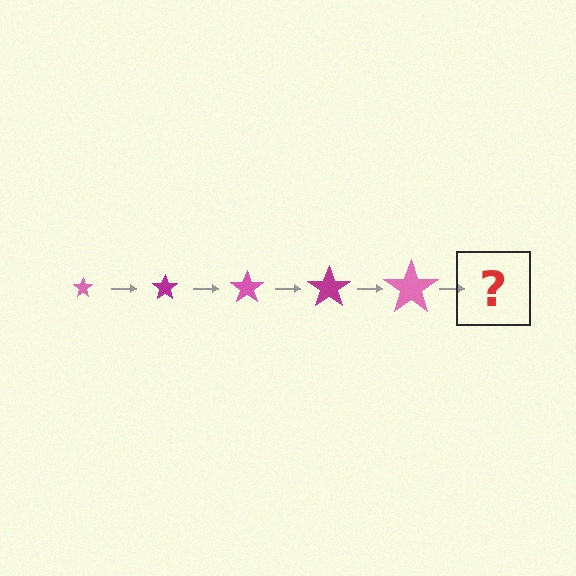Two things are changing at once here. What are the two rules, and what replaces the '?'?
The two rules are that the star grows larger each step and the color cycles through pink and magenta. The '?' should be a magenta star, larger than the previous one.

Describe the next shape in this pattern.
It should be a magenta star, larger than the previous one.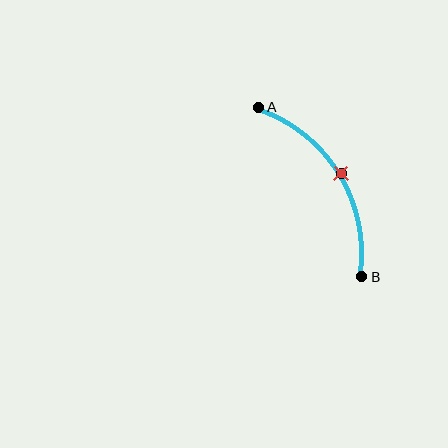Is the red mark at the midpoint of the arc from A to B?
Yes. The red mark lies on the arc at equal arc-length from both A and B — it is the arc midpoint.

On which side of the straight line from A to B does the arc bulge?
The arc bulges to the right of the straight line connecting A and B.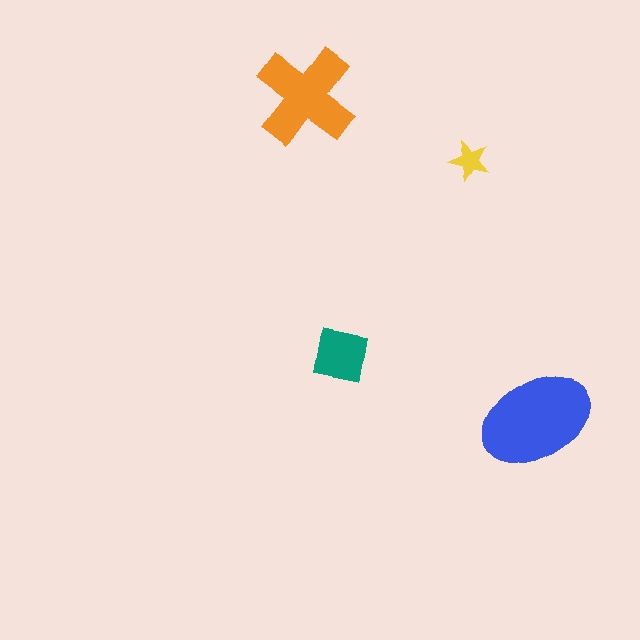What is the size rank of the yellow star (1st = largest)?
4th.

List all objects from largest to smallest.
The blue ellipse, the orange cross, the teal square, the yellow star.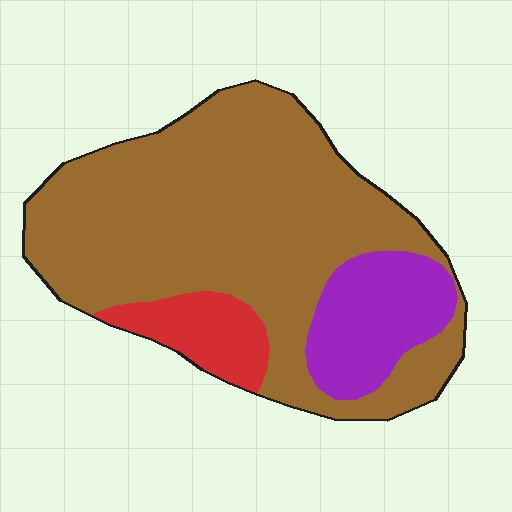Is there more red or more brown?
Brown.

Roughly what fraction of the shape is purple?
Purple covers roughly 15% of the shape.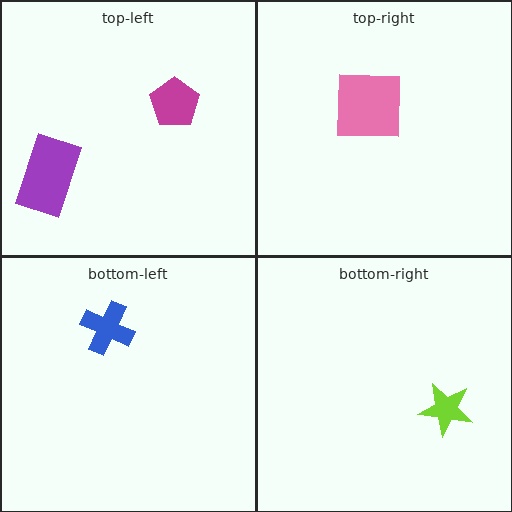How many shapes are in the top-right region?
1.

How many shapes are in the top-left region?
2.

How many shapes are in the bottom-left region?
1.